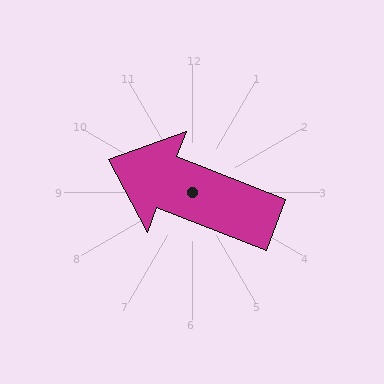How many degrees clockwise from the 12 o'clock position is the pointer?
Approximately 291 degrees.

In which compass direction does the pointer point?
West.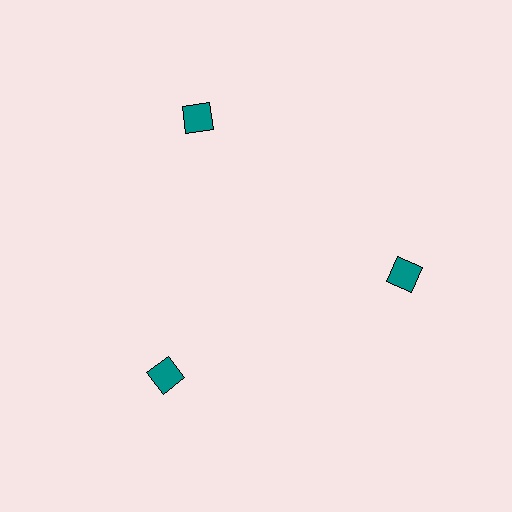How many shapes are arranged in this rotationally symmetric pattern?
There are 3 shapes, arranged in 3 groups of 1.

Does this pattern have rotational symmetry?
Yes, this pattern has 3-fold rotational symmetry. It looks the same after rotating 120 degrees around the center.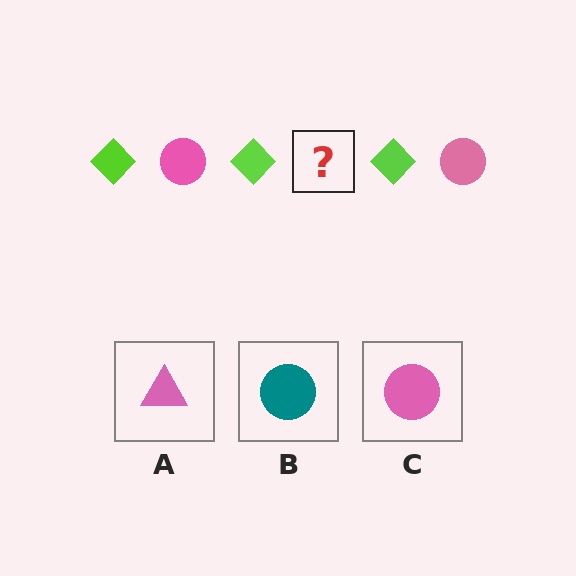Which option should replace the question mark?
Option C.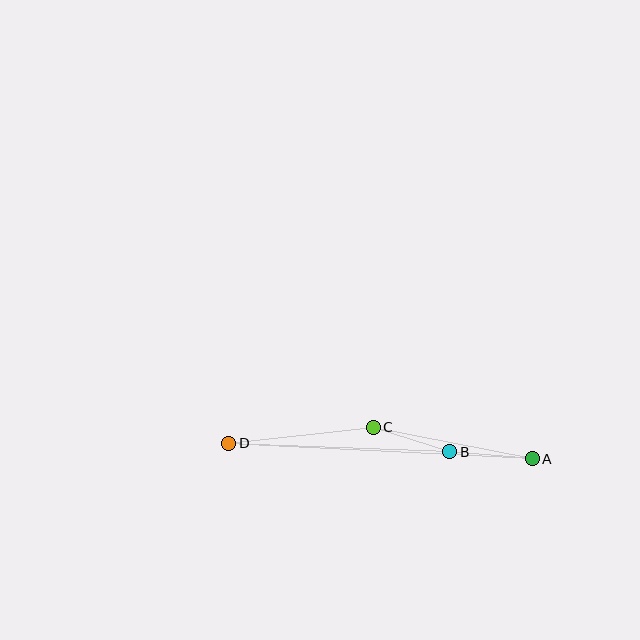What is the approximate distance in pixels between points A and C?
The distance between A and C is approximately 162 pixels.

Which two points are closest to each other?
Points B and C are closest to each other.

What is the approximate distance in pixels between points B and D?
The distance between B and D is approximately 221 pixels.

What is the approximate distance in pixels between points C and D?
The distance between C and D is approximately 145 pixels.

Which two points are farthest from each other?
Points A and D are farthest from each other.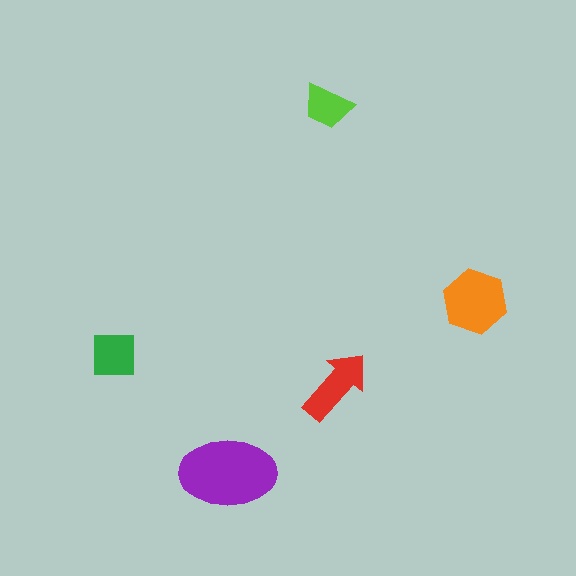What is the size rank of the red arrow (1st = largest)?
3rd.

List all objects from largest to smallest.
The purple ellipse, the orange hexagon, the red arrow, the green square, the lime trapezoid.